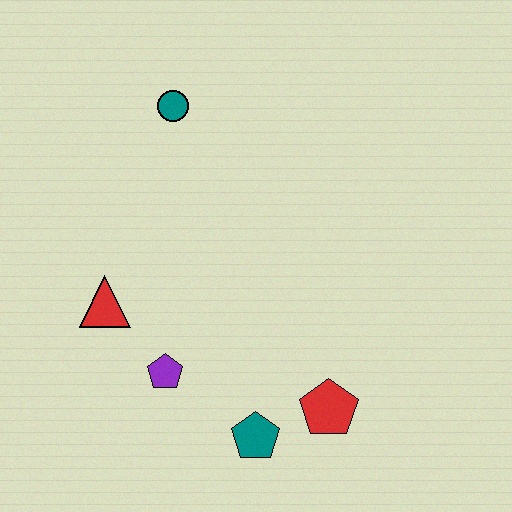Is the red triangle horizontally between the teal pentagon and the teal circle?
No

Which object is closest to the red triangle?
The purple pentagon is closest to the red triangle.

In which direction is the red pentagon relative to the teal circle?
The red pentagon is below the teal circle.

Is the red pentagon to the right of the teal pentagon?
Yes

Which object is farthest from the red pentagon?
The teal circle is farthest from the red pentagon.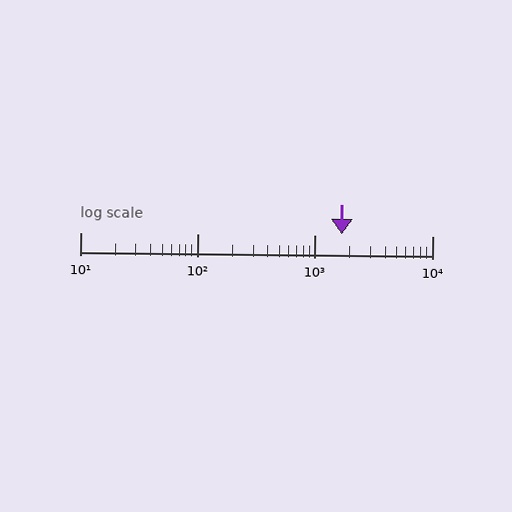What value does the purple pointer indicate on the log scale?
The pointer indicates approximately 1700.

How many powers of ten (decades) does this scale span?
The scale spans 3 decades, from 10 to 10000.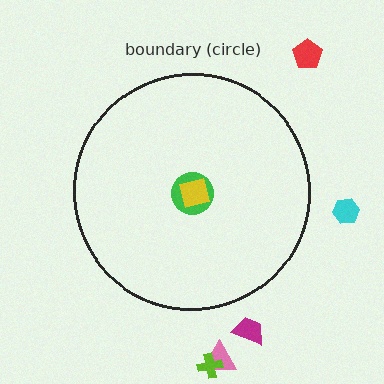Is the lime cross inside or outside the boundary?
Outside.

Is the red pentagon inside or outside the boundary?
Outside.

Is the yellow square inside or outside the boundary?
Inside.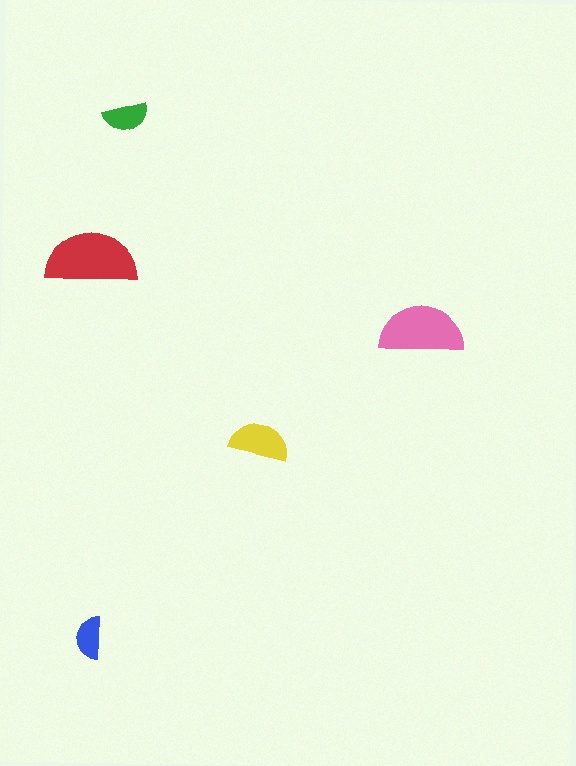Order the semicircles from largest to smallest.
the red one, the pink one, the yellow one, the green one, the blue one.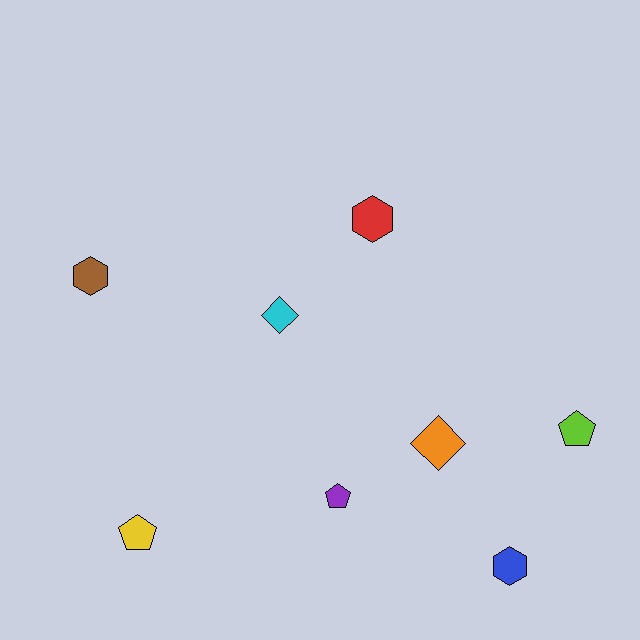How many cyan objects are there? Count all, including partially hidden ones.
There is 1 cyan object.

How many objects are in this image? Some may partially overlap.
There are 8 objects.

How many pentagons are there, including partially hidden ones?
There are 3 pentagons.